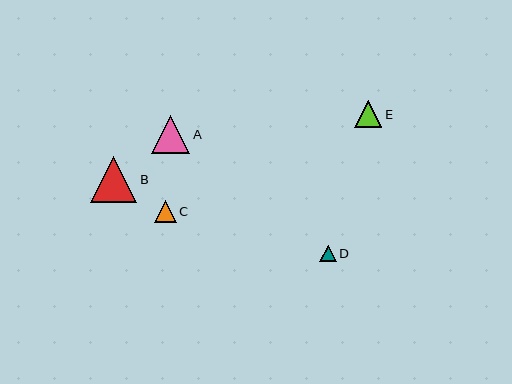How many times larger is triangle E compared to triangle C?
Triangle E is approximately 1.2 times the size of triangle C.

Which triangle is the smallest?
Triangle D is the smallest with a size of approximately 17 pixels.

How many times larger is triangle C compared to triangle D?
Triangle C is approximately 1.3 times the size of triangle D.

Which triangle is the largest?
Triangle B is the largest with a size of approximately 46 pixels.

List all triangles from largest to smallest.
From largest to smallest: B, A, E, C, D.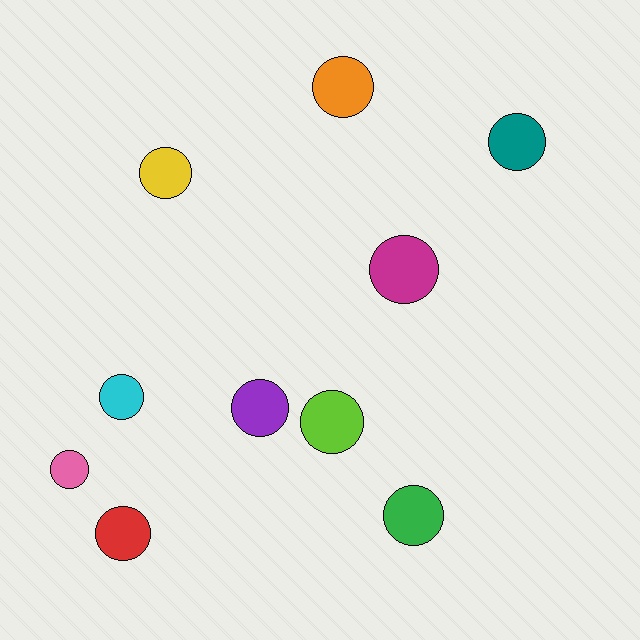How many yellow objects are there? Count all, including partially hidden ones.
There is 1 yellow object.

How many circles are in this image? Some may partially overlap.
There are 10 circles.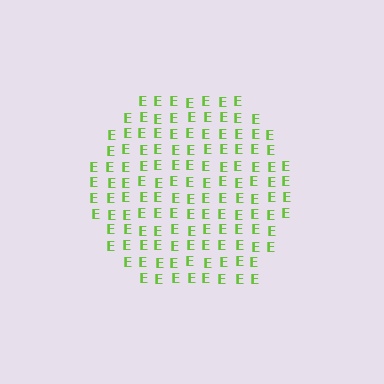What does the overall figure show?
The overall figure shows a hexagon.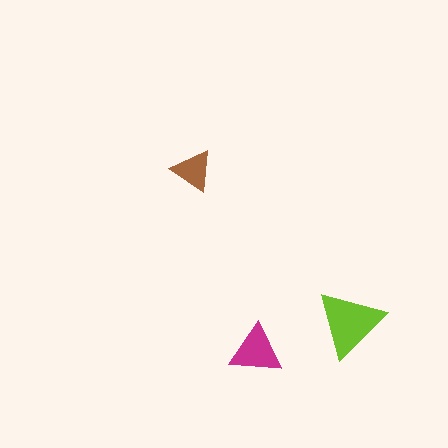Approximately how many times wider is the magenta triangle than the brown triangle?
About 1.5 times wider.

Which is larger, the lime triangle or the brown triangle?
The lime one.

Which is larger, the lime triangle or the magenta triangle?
The lime one.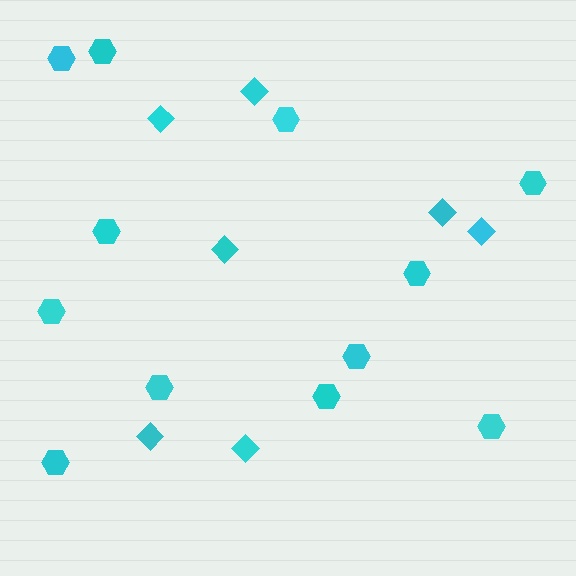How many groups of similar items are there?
There are 2 groups: one group of hexagons (12) and one group of diamonds (7).